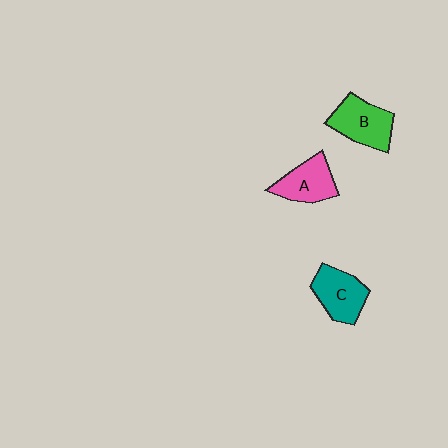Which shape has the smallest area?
Shape A (pink).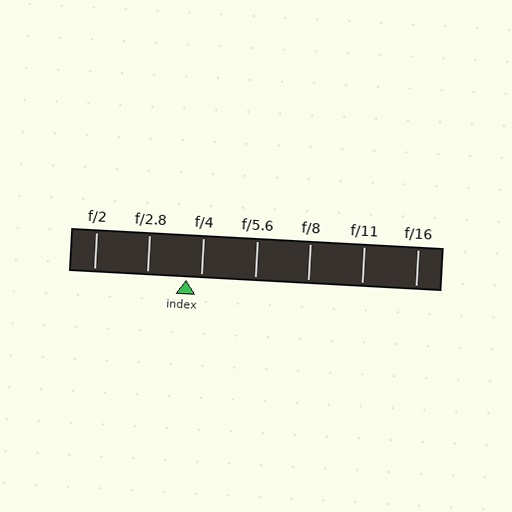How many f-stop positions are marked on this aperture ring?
There are 7 f-stop positions marked.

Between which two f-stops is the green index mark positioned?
The index mark is between f/2.8 and f/4.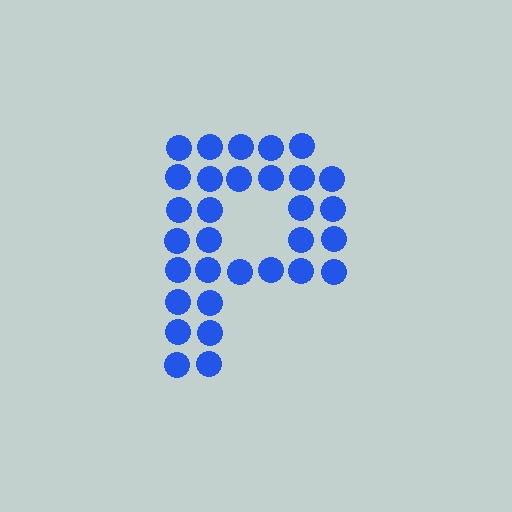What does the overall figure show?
The overall figure shows the letter P.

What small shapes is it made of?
It is made of small circles.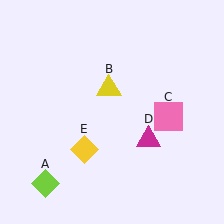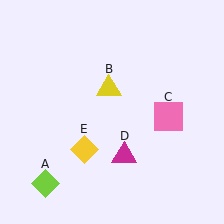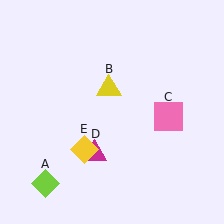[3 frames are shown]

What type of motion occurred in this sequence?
The magenta triangle (object D) rotated clockwise around the center of the scene.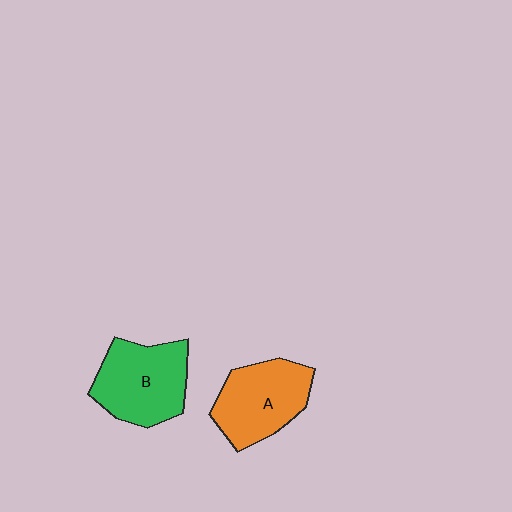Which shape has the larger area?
Shape B (green).